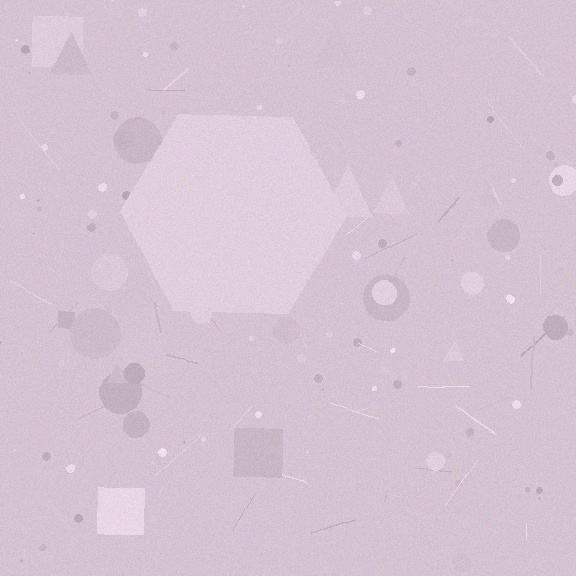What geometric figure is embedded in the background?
A hexagon is embedded in the background.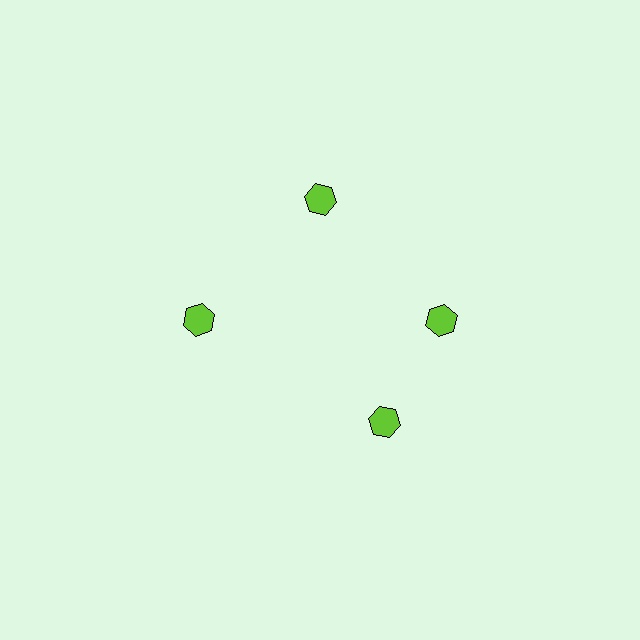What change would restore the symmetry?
The symmetry would be restored by rotating it back into even spacing with its neighbors so that all 4 hexagons sit at equal angles and equal distance from the center.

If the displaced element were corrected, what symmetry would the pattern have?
It would have 4-fold rotational symmetry — the pattern would map onto itself every 90 degrees.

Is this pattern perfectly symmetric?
No. The 4 lime hexagons are arranged in a ring, but one element near the 6 o'clock position is rotated out of alignment along the ring, breaking the 4-fold rotational symmetry.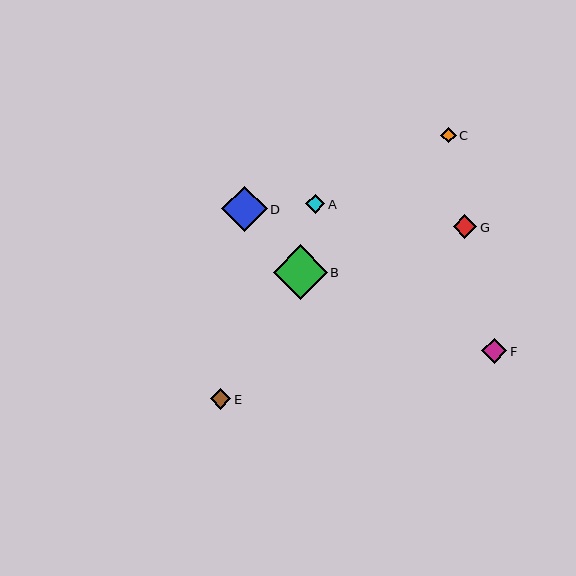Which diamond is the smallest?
Diamond C is the smallest with a size of approximately 15 pixels.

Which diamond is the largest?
Diamond B is the largest with a size of approximately 54 pixels.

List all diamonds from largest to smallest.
From largest to smallest: B, D, F, G, E, A, C.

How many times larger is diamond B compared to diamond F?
Diamond B is approximately 2.2 times the size of diamond F.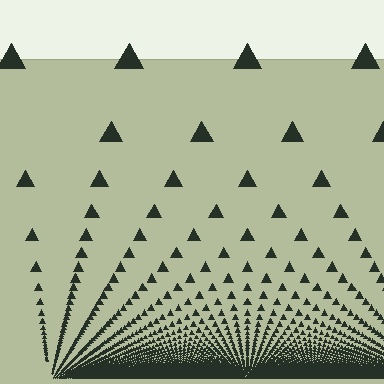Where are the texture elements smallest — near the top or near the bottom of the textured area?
Near the bottom.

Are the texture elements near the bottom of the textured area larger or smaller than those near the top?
Smaller. The gradient is inverted — elements near the bottom are smaller and denser.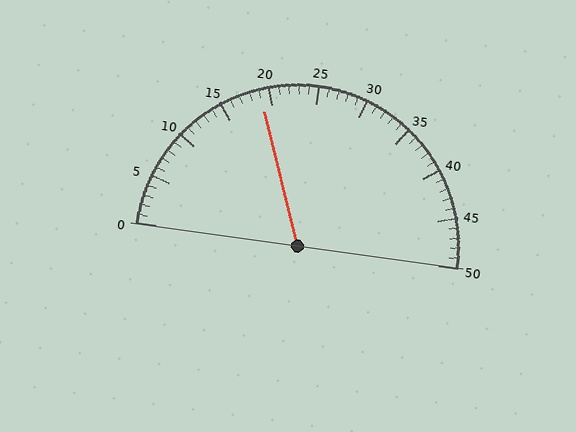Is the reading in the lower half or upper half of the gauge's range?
The reading is in the lower half of the range (0 to 50).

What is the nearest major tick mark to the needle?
The nearest major tick mark is 20.